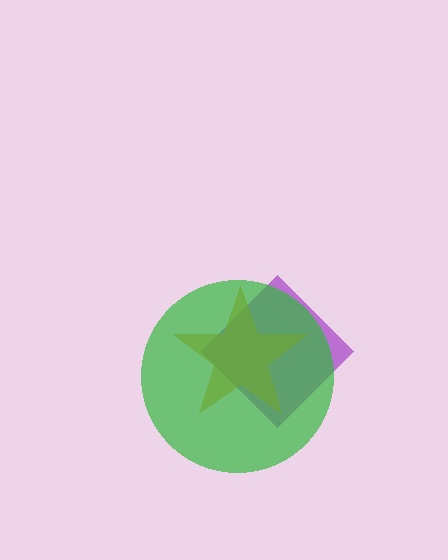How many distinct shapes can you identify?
There are 3 distinct shapes: a purple diamond, an orange star, a green circle.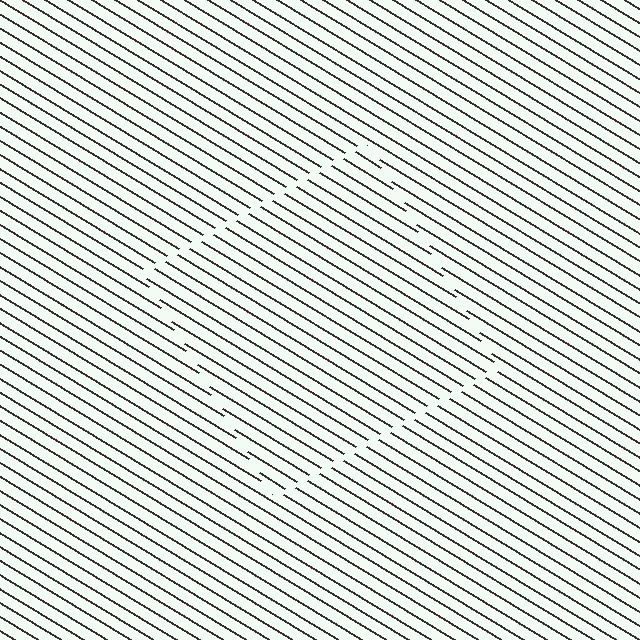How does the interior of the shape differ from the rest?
The interior of the shape contains the same grating, shifted by half a period — the contour is defined by the phase discontinuity where line-ends from the inner and outer gratings abut.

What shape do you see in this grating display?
An illusory square. The interior of the shape contains the same grating, shifted by half a period — the contour is defined by the phase discontinuity where line-ends from the inner and outer gratings abut.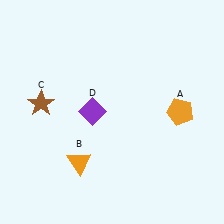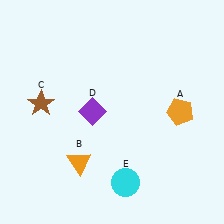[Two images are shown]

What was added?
A cyan circle (E) was added in Image 2.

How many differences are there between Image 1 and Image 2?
There is 1 difference between the two images.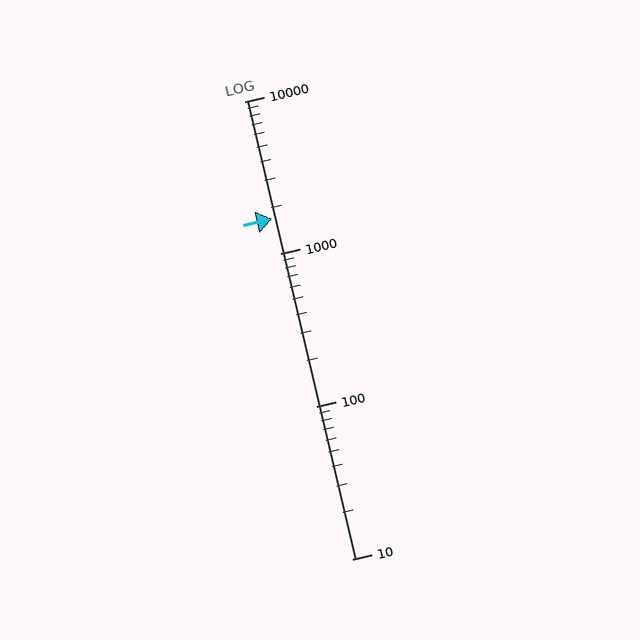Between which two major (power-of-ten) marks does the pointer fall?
The pointer is between 1000 and 10000.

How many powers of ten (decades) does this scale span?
The scale spans 3 decades, from 10 to 10000.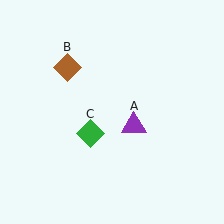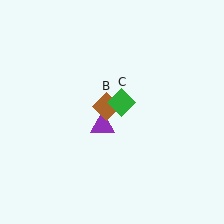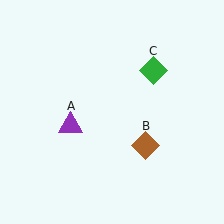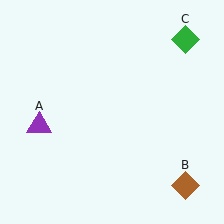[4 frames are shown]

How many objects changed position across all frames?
3 objects changed position: purple triangle (object A), brown diamond (object B), green diamond (object C).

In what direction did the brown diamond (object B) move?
The brown diamond (object B) moved down and to the right.